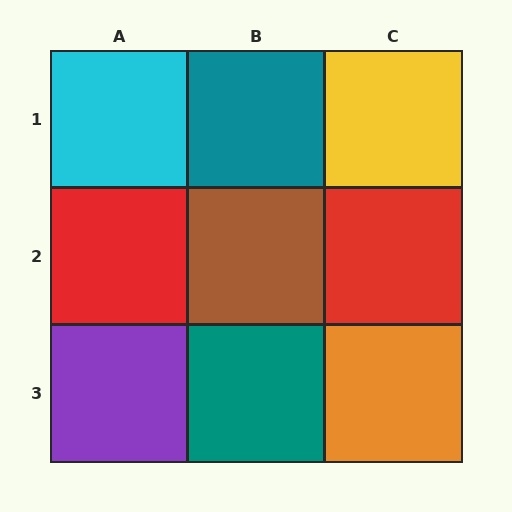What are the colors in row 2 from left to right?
Red, brown, red.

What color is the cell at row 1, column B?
Teal.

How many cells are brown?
1 cell is brown.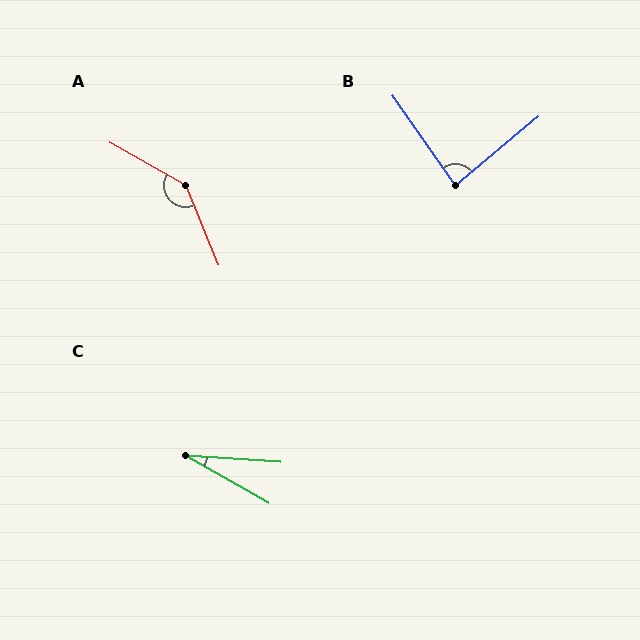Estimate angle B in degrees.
Approximately 85 degrees.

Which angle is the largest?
A, at approximately 142 degrees.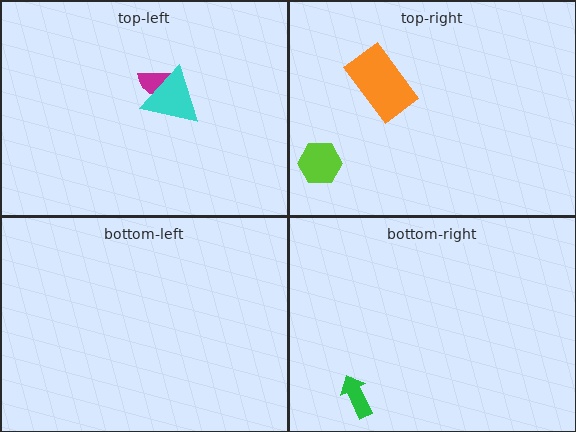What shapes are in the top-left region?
The magenta semicircle, the cyan triangle.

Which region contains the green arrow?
The bottom-right region.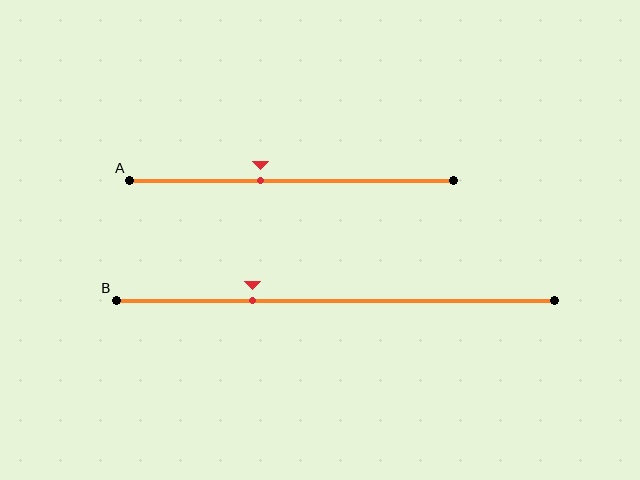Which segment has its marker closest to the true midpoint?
Segment A has its marker closest to the true midpoint.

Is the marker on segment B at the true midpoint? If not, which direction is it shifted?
No, the marker on segment B is shifted to the left by about 19% of the segment length.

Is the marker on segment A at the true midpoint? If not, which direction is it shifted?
No, the marker on segment A is shifted to the left by about 9% of the segment length.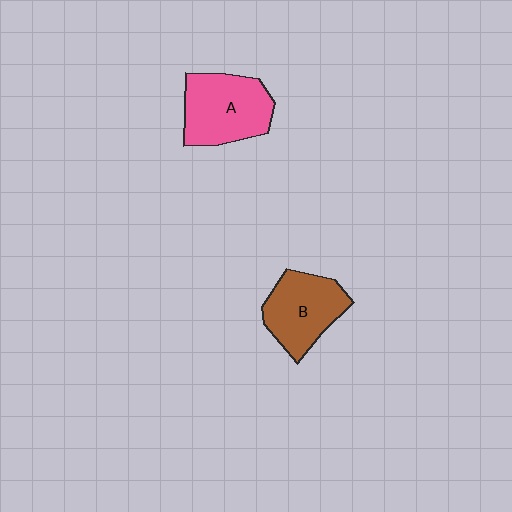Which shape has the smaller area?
Shape B (brown).